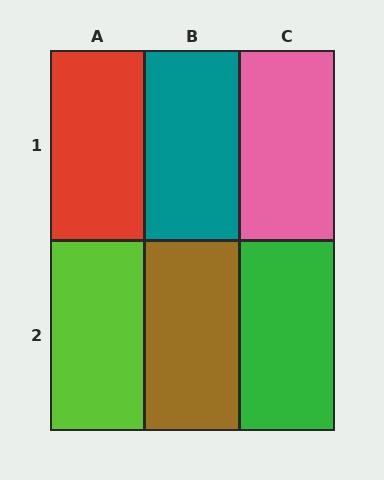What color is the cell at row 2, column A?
Lime.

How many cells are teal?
1 cell is teal.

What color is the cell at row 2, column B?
Brown.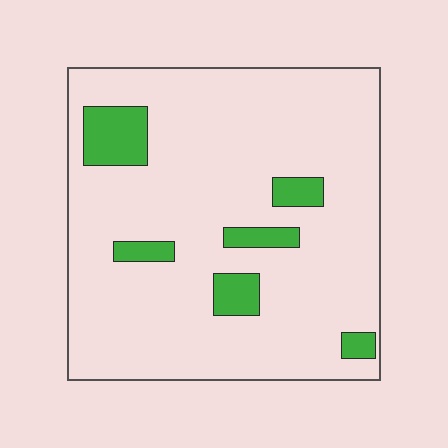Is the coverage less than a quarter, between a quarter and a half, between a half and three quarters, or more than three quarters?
Less than a quarter.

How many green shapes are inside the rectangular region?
6.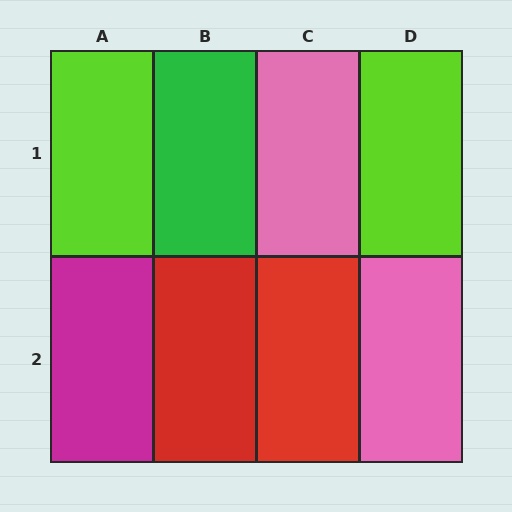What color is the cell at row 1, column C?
Pink.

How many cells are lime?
2 cells are lime.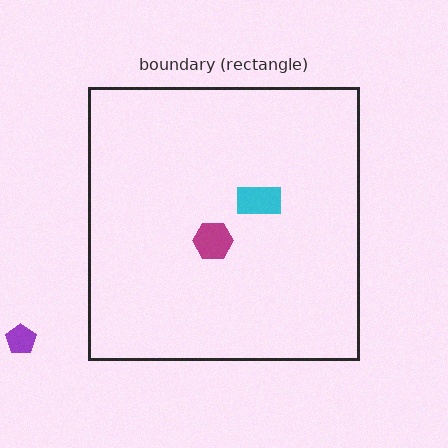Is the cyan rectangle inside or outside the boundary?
Inside.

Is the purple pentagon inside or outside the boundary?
Outside.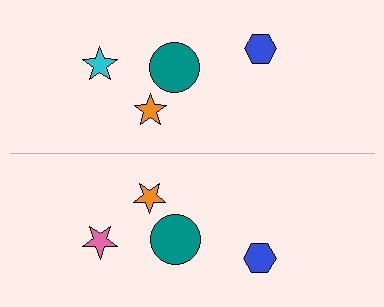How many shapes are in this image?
There are 8 shapes in this image.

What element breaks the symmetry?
The pink star on the bottom side breaks the symmetry — its mirror counterpart is cyan.